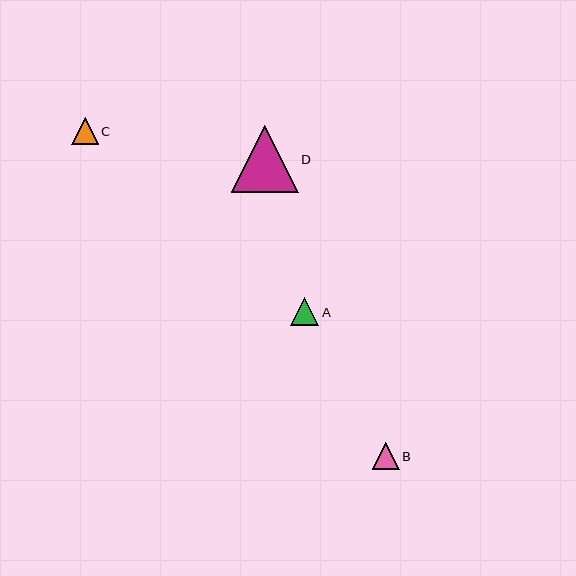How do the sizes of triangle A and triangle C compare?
Triangle A and triangle C are approximately the same size.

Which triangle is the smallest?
Triangle C is the smallest with a size of approximately 26 pixels.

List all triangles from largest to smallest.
From largest to smallest: D, A, B, C.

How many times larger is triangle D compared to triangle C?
Triangle D is approximately 2.5 times the size of triangle C.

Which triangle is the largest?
Triangle D is the largest with a size of approximately 67 pixels.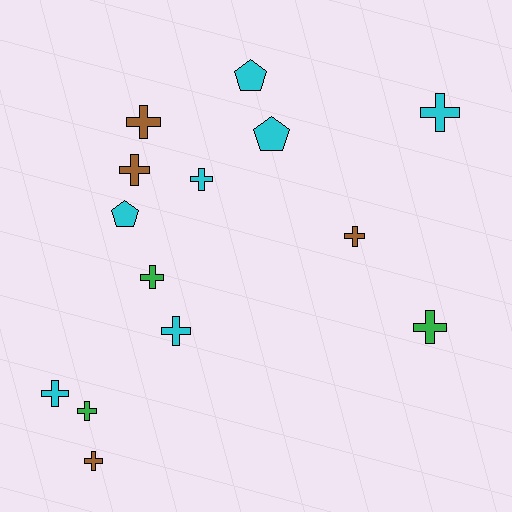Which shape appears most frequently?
Cross, with 11 objects.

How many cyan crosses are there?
There are 4 cyan crosses.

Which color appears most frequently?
Cyan, with 7 objects.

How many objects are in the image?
There are 14 objects.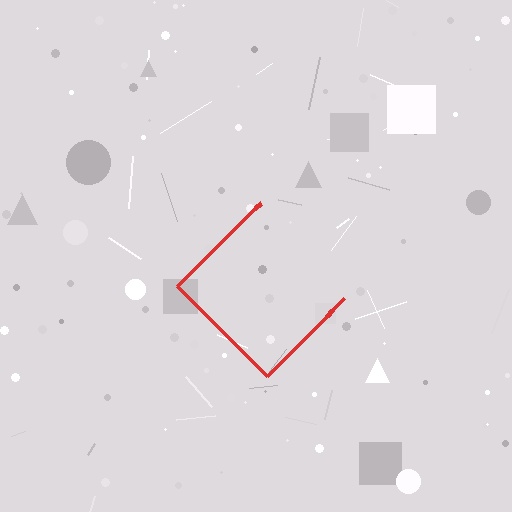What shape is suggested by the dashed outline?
The dashed outline suggests a diamond.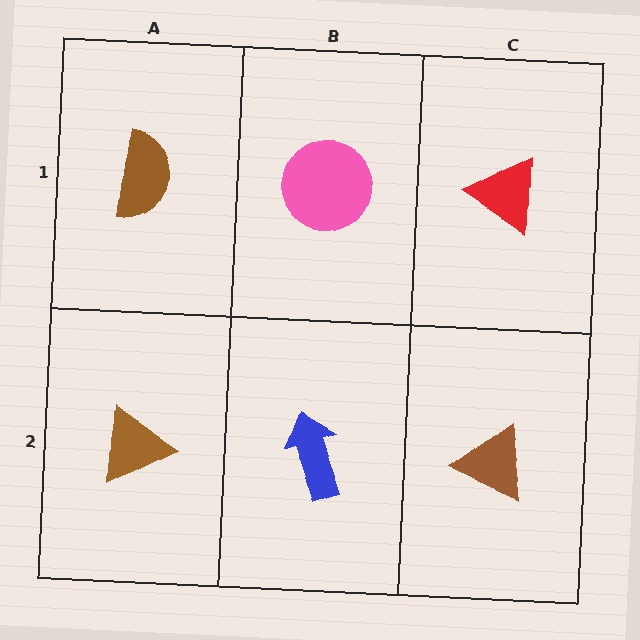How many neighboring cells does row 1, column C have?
2.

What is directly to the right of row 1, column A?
A pink circle.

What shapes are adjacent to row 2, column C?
A red triangle (row 1, column C), a blue arrow (row 2, column B).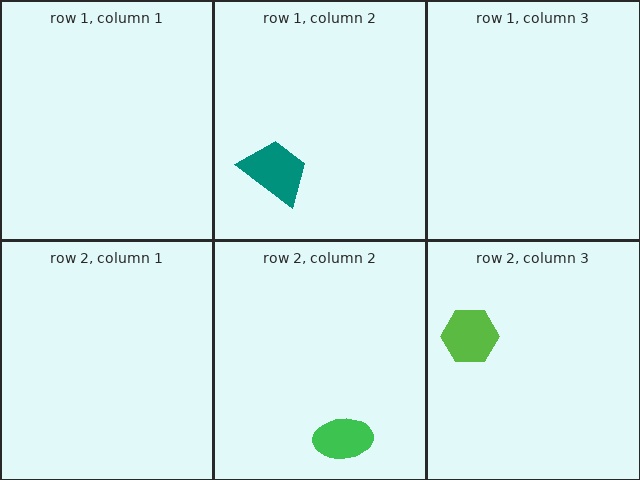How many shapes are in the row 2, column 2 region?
1.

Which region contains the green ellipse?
The row 2, column 2 region.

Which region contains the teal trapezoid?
The row 1, column 2 region.